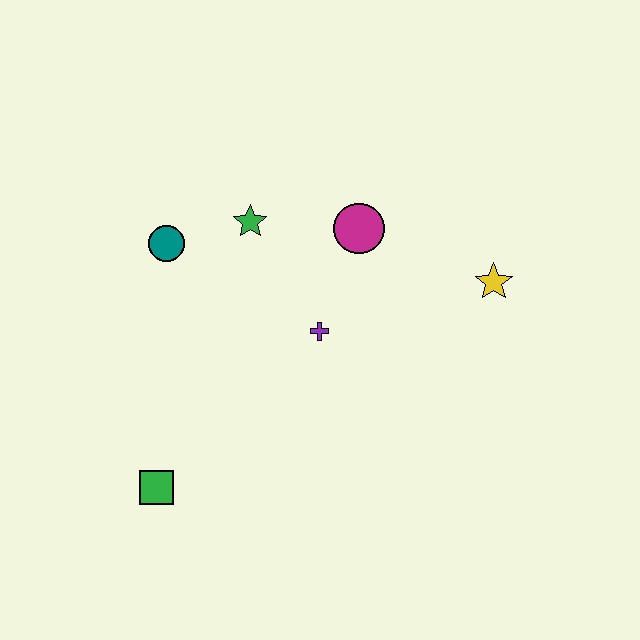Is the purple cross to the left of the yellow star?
Yes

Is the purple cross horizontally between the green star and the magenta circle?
Yes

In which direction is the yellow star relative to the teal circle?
The yellow star is to the right of the teal circle.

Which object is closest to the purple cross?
The magenta circle is closest to the purple cross.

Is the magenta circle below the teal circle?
No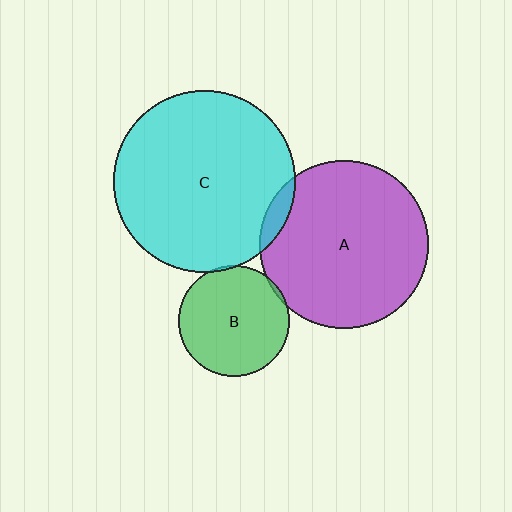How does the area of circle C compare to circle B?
Approximately 2.7 times.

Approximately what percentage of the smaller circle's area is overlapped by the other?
Approximately 5%.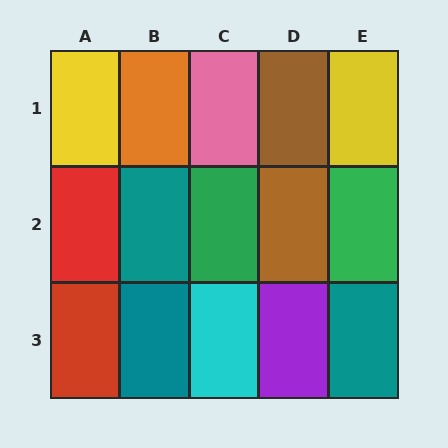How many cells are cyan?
1 cell is cyan.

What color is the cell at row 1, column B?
Orange.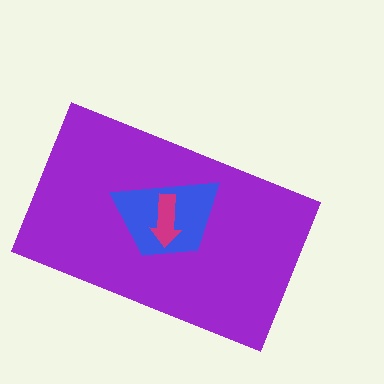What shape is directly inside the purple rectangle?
The blue trapezoid.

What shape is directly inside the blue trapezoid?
The magenta arrow.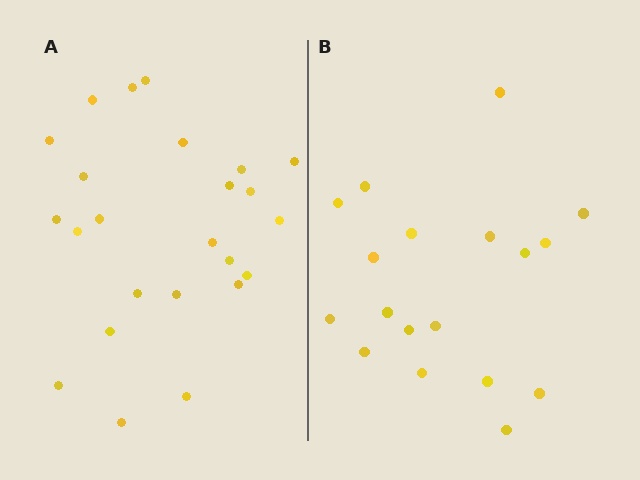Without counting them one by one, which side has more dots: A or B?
Region A (the left region) has more dots.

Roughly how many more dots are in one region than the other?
Region A has about 6 more dots than region B.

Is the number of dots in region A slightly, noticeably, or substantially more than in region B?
Region A has noticeably more, but not dramatically so. The ratio is roughly 1.3 to 1.